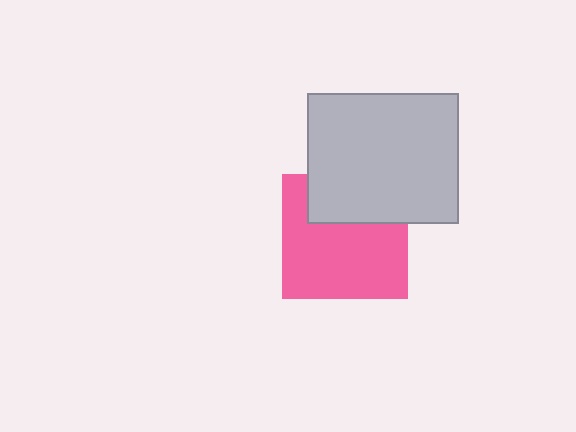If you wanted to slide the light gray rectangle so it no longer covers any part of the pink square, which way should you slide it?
Slide it up — that is the most direct way to separate the two shapes.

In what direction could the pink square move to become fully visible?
The pink square could move down. That would shift it out from behind the light gray rectangle entirely.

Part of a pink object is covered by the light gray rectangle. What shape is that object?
It is a square.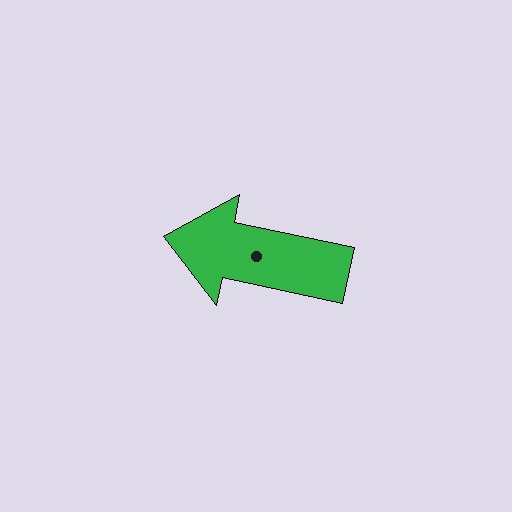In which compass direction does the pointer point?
West.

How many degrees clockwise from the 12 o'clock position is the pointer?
Approximately 282 degrees.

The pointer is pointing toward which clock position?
Roughly 9 o'clock.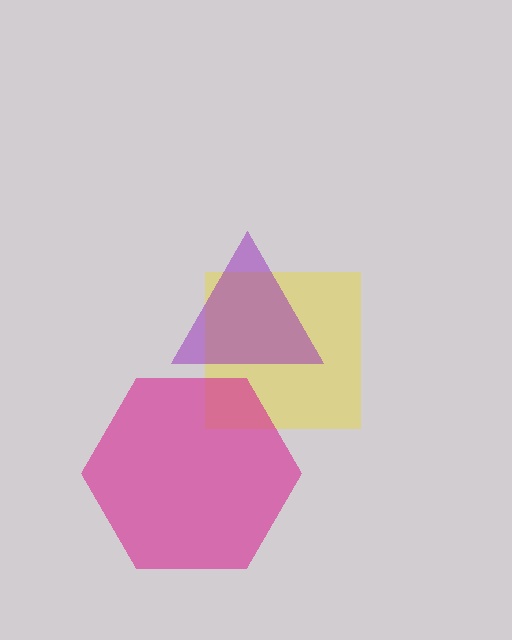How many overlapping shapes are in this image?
There are 3 overlapping shapes in the image.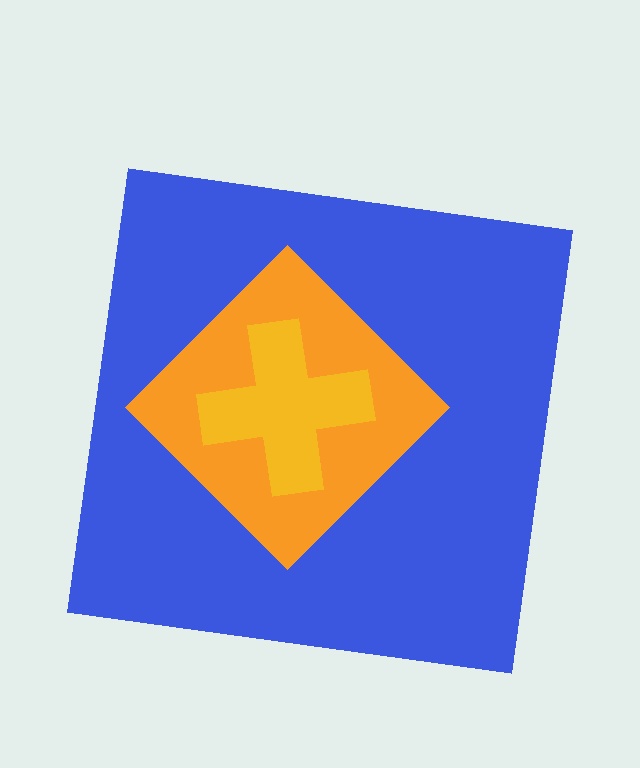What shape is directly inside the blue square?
The orange diamond.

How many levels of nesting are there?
3.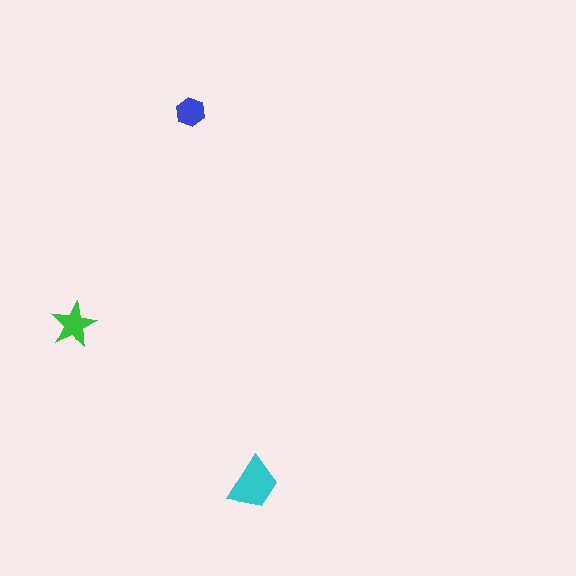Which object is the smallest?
The blue hexagon.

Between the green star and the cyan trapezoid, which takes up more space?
The cyan trapezoid.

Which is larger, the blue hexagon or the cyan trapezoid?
The cyan trapezoid.